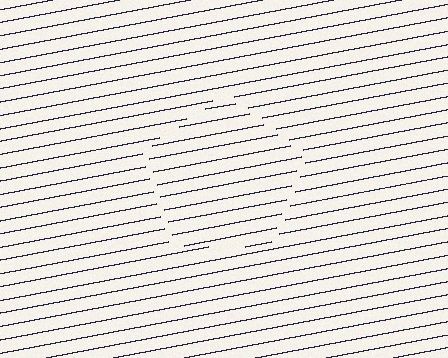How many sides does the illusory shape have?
5 sides — the line-ends trace a pentagon.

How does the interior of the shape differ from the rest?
The interior of the shape contains the same grating, shifted by half a period — the contour is defined by the phase discontinuity where line-ends from the inner and outer gratings abut.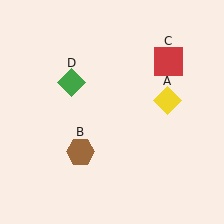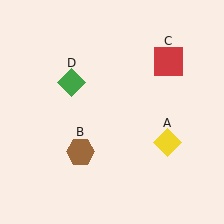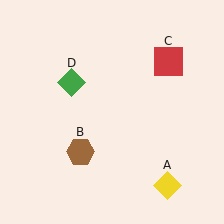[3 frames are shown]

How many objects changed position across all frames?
1 object changed position: yellow diamond (object A).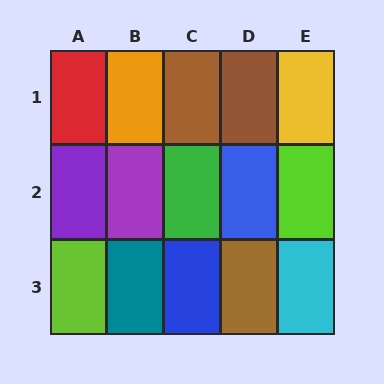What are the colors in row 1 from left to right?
Red, orange, brown, brown, yellow.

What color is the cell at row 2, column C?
Green.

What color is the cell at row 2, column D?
Blue.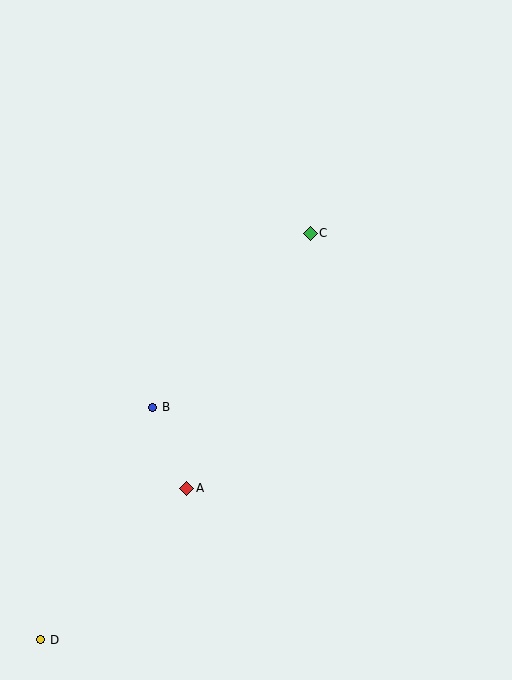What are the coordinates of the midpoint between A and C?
The midpoint between A and C is at (248, 361).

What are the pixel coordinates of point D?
Point D is at (41, 640).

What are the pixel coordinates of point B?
Point B is at (153, 407).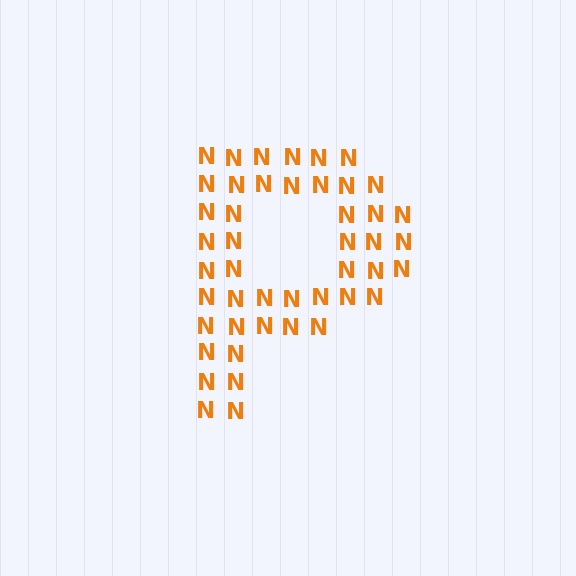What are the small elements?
The small elements are letter N's.